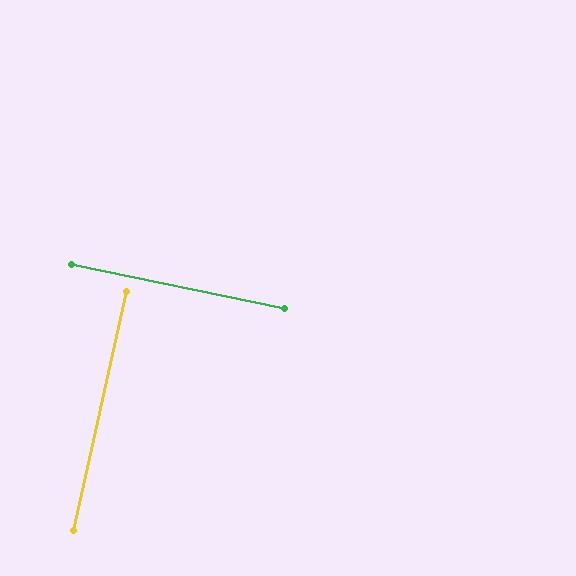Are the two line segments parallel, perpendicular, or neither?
Perpendicular — they meet at approximately 89°.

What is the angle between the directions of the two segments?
Approximately 89 degrees.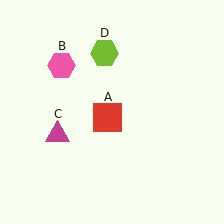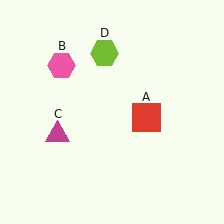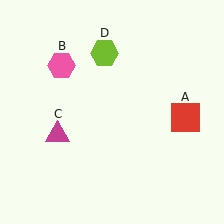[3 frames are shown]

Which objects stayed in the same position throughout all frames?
Pink hexagon (object B) and magenta triangle (object C) and lime hexagon (object D) remained stationary.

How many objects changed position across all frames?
1 object changed position: red square (object A).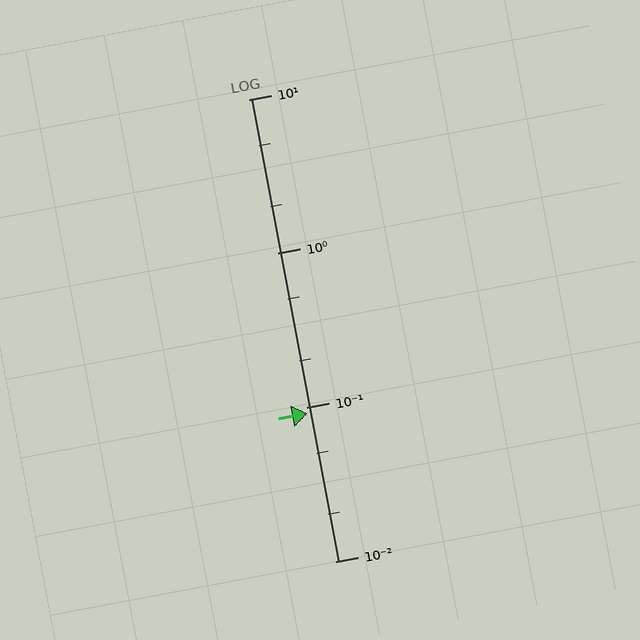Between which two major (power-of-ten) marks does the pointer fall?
The pointer is between 0.01 and 0.1.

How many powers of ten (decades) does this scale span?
The scale spans 3 decades, from 0.01 to 10.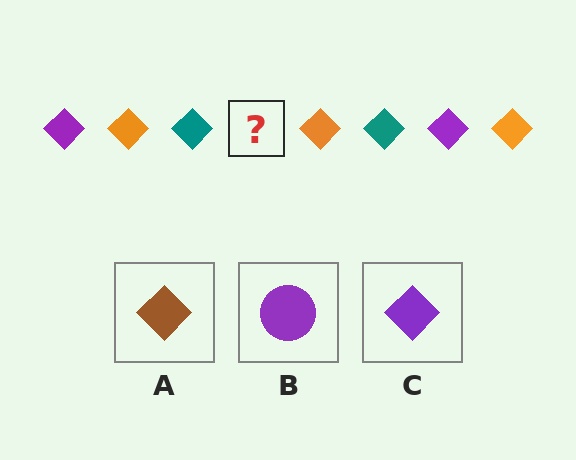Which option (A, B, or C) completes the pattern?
C.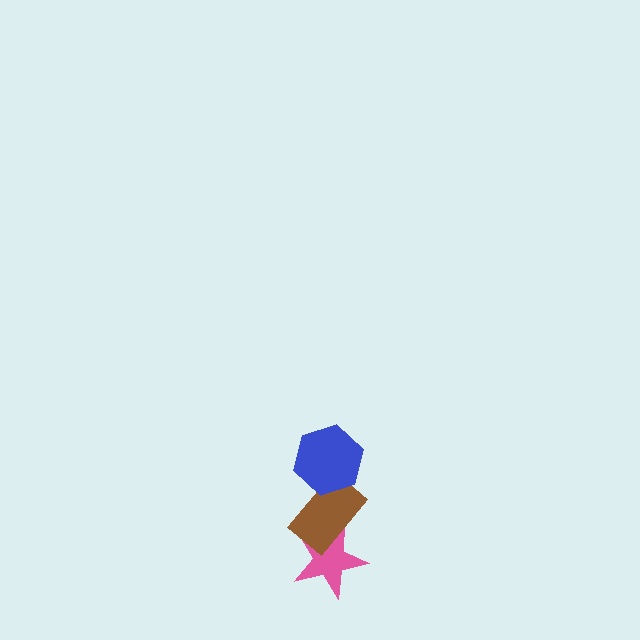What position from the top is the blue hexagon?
The blue hexagon is 1st from the top.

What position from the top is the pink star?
The pink star is 3rd from the top.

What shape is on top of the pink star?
The brown rectangle is on top of the pink star.